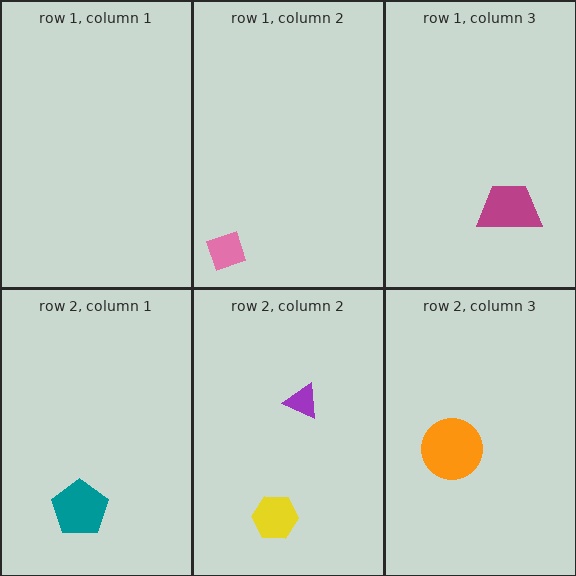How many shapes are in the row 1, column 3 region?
1.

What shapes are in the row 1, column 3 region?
The magenta trapezoid.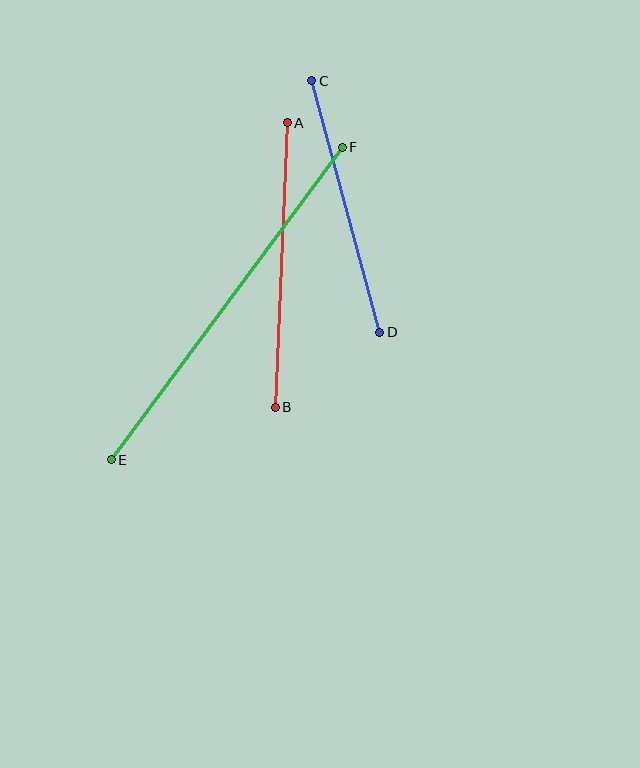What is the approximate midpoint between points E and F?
The midpoint is at approximately (227, 304) pixels.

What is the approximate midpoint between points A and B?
The midpoint is at approximately (281, 265) pixels.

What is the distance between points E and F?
The distance is approximately 388 pixels.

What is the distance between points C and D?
The distance is approximately 260 pixels.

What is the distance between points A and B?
The distance is approximately 284 pixels.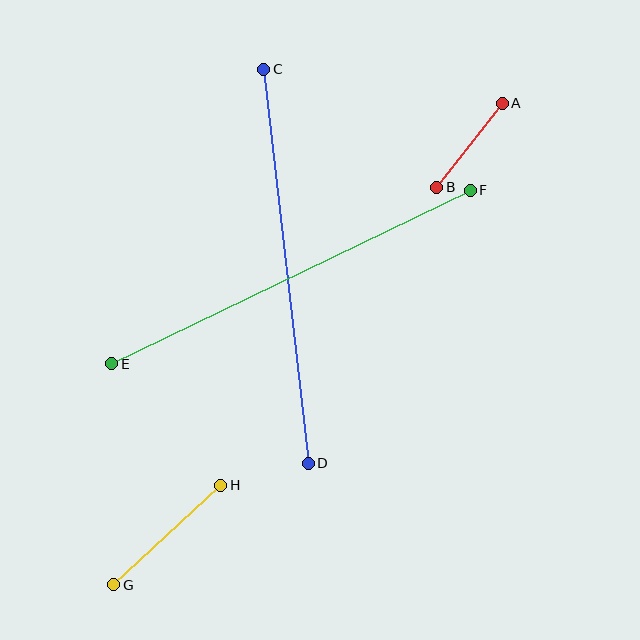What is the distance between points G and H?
The distance is approximately 146 pixels.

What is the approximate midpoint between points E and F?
The midpoint is at approximately (291, 277) pixels.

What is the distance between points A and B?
The distance is approximately 107 pixels.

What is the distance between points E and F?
The distance is approximately 398 pixels.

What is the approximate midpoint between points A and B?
The midpoint is at approximately (470, 145) pixels.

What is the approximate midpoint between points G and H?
The midpoint is at approximately (167, 535) pixels.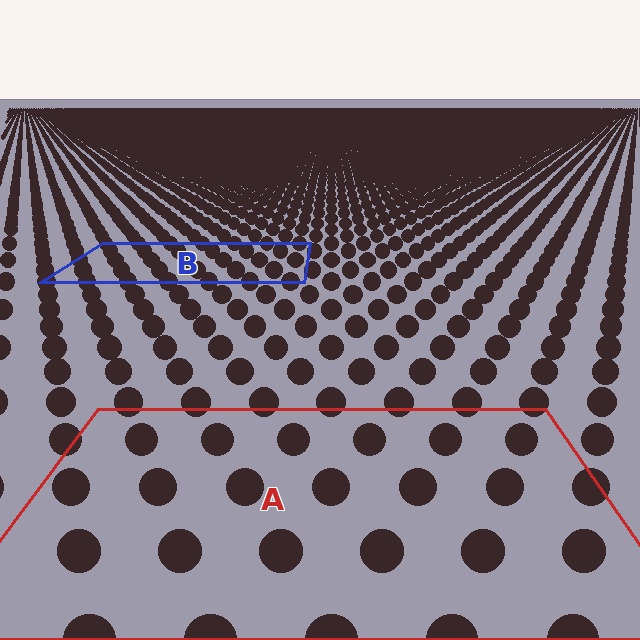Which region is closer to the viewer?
Region A is closer. The texture elements there are larger and more spread out.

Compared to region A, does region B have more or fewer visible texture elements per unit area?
Region B has more texture elements per unit area — they are packed more densely because it is farther away.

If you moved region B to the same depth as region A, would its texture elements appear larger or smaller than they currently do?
They would appear larger. At a closer depth, the same texture elements are projected at a bigger on-screen size.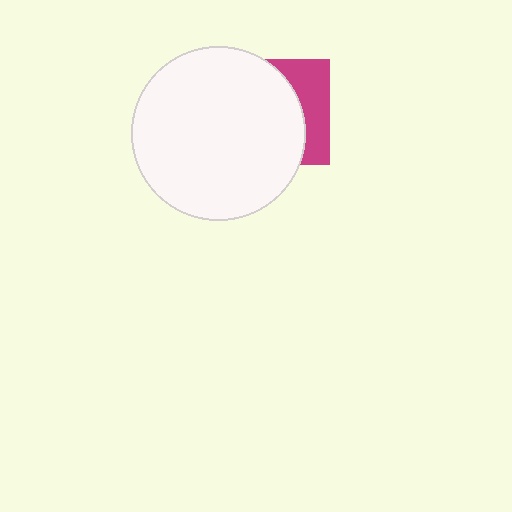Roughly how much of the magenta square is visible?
A small part of it is visible (roughly 31%).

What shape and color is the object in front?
The object in front is a white circle.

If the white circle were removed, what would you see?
You would see the complete magenta square.